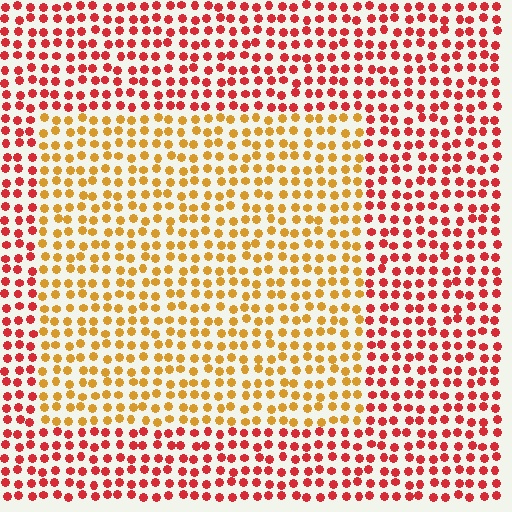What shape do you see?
I see a rectangle.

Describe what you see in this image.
The image is filled with small red elements in a uniform arrangement. A rectangle-shaped region is visible where the elements are tinted to a slightly different hue, forming a subtle color boundary.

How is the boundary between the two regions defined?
The boundary is defined purely by a slight shift in hue (about 43 degrees). Spacing, size, and orientation are identical on both sides.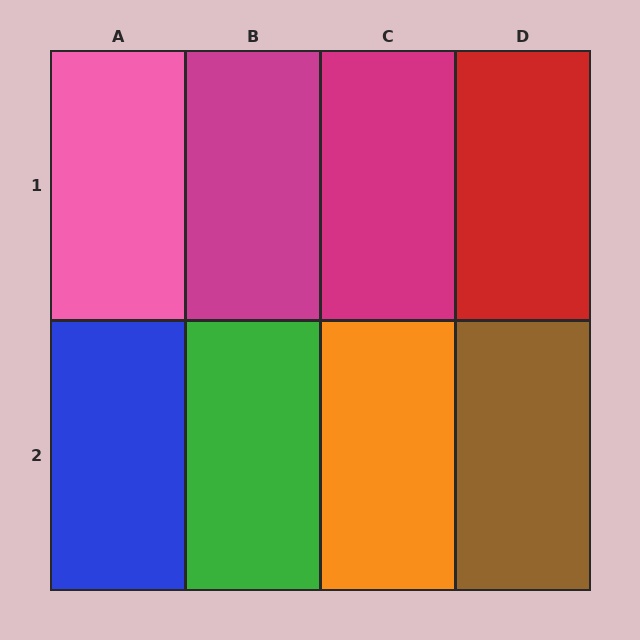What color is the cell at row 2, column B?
Green.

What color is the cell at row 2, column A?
Blue.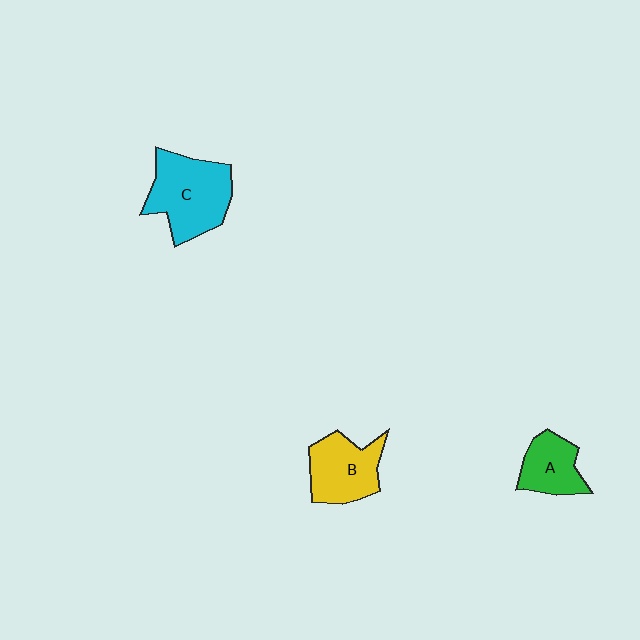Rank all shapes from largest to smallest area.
From largest to smallest: C (cyan), B (yellow), A (green).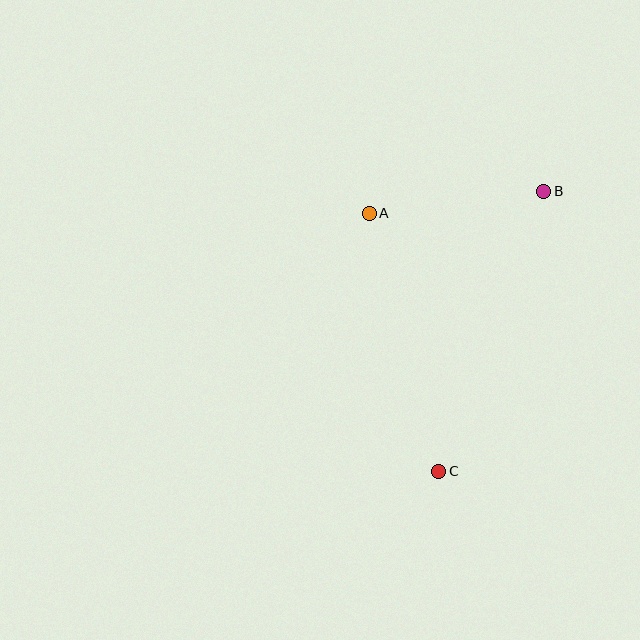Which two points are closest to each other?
Points A and B are closest to each other.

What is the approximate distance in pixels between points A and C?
The distance between A and C is approximately 267 pixels.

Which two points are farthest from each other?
Points B and C are farthest from each other.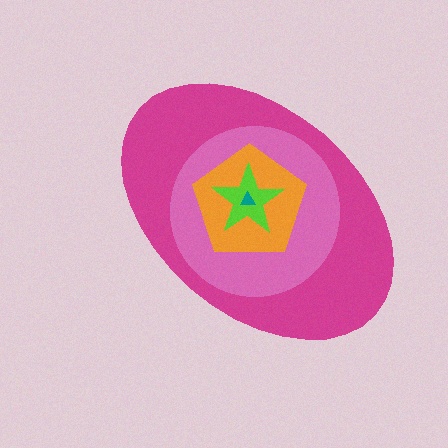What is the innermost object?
The teal triangle.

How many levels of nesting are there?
5.